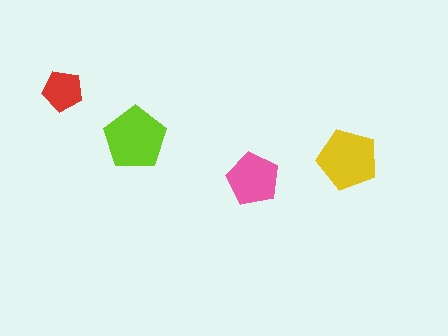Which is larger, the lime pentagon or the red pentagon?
The lime one.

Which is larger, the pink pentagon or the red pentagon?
The pink one.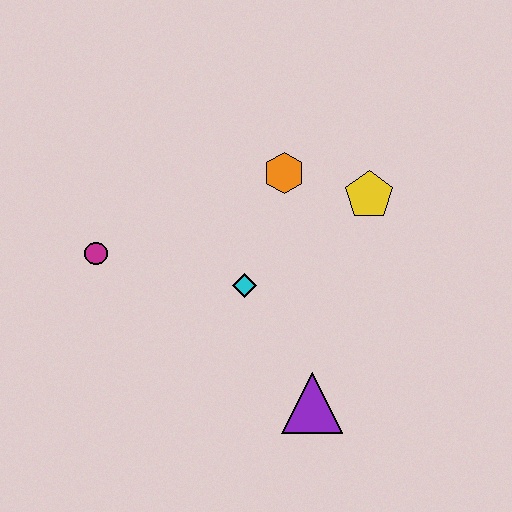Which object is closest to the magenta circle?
The cyan diamond is closest to the magenta circle.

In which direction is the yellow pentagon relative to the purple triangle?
The yellow pentagon is above the purple triangle.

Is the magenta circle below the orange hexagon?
Yes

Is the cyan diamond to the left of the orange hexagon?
Yes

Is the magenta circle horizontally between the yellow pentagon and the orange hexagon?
No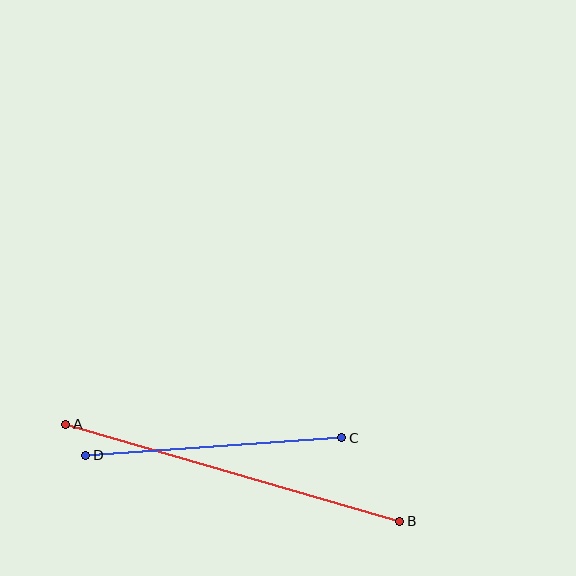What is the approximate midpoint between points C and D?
The midpoint is at approximately (214, 447) pixels.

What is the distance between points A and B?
The distance is approximately 348 pixels.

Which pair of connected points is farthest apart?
Points A and B are farthest apart.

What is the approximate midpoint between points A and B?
The midpoint is at approximately (233, 473) pixels.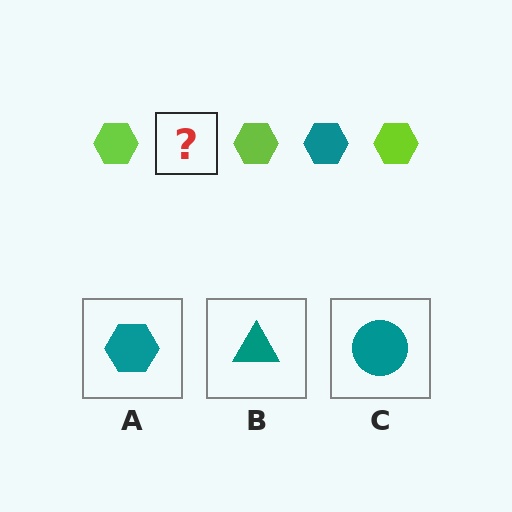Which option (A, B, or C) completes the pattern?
A.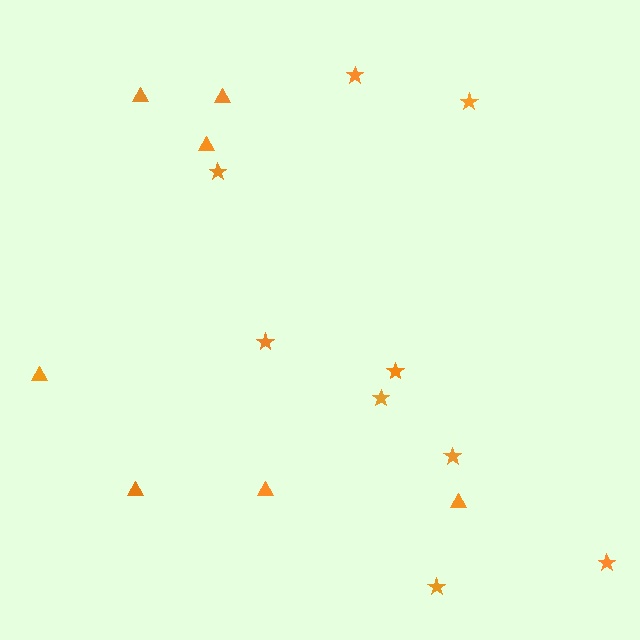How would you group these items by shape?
There are 2 groups: one group of stars (9) and one group of triangles (7).